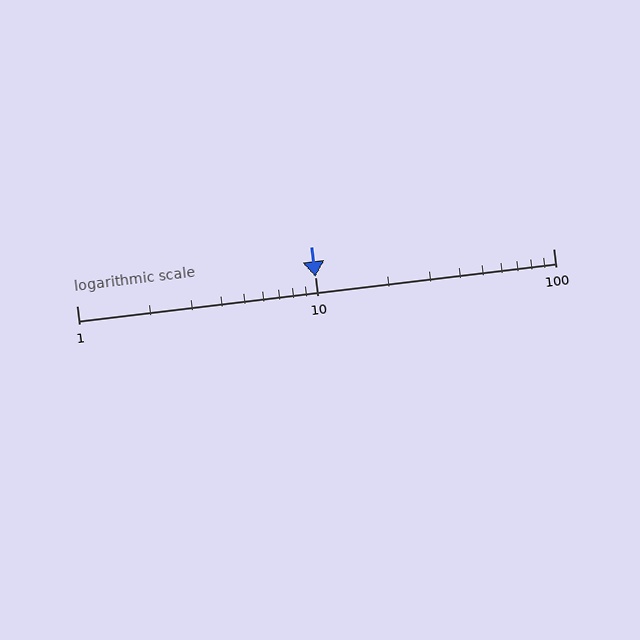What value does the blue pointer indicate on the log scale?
The pointer indicates approximately 10.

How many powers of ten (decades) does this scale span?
The scale spans 2 decades, from 1 to 100.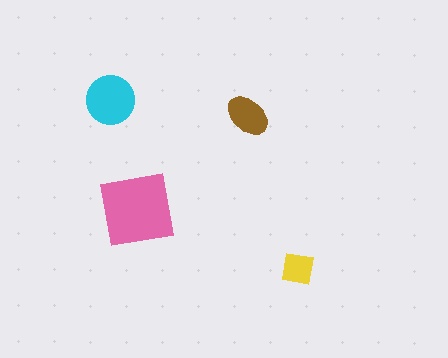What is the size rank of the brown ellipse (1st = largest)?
3rd.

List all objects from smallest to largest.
The yellow square, the brown ellipse, the cyan circle, the pink square.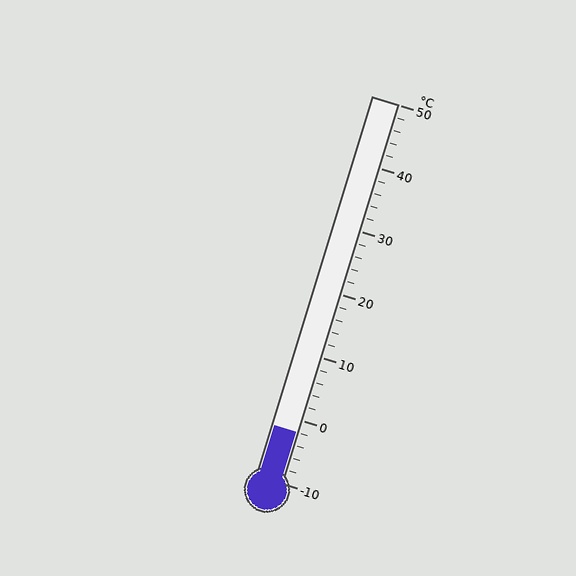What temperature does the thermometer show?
The thermometer shows approximately -2°C.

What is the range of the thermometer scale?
The thermometer scale ranges from -10°C to 50°C.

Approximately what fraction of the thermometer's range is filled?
The thermometer is filled to approximately 15% of its range.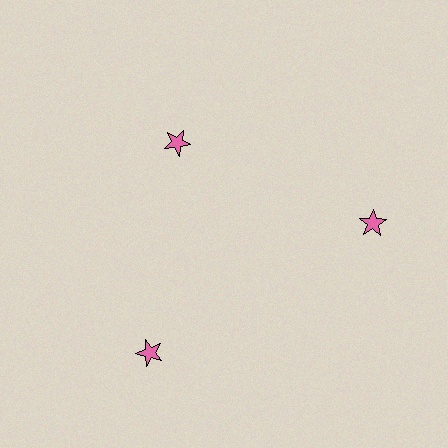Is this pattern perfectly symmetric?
No. The 3 pink stars are arranged in a ring, but one element near the 11 o'clock position is pulled inward toward the center, breaking the 3-fold rotational symmetry.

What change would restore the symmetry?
The symmetry would be restored by moving it outward, back onto the ring so that all 3 stars sit at equal angles and equal distance from the center.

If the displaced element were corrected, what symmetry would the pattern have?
It would have 3-fold rotational symmetry — the pattern would map onto itself every 120 degrees.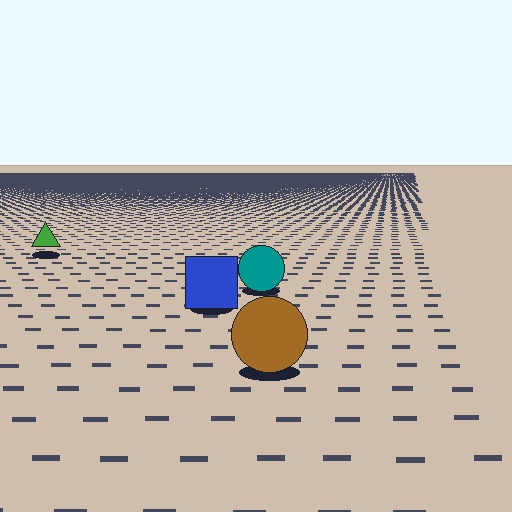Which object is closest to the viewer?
The brown circle is closest. The texture marks near it are larger and more spread out.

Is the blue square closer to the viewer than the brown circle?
No. The brown circle is closer — you can tell from the texture gradient: the ground texture is coarser near it.